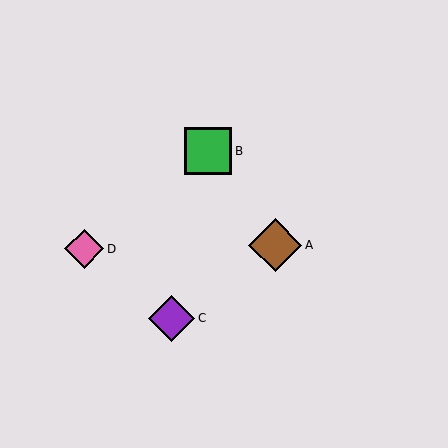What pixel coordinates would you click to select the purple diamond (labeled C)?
Click at (172, 318) to select the purple diamond C.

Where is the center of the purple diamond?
The center of the purple diamond is at (172, 318).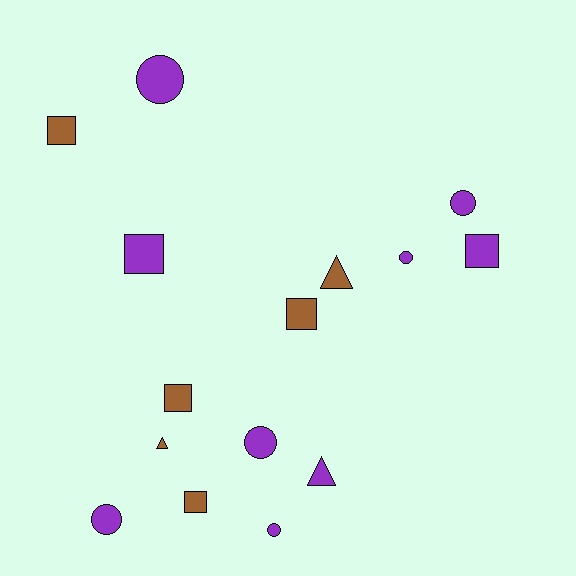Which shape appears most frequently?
Square, with 6 objects.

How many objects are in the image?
There are 15 objects.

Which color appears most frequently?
Purple, with 9 objects.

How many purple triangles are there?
There is 1 purple triangle.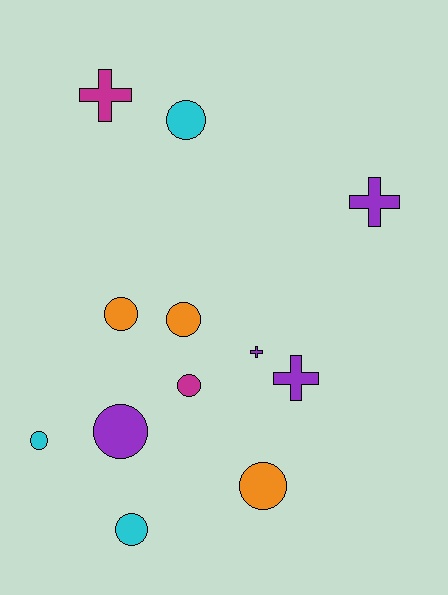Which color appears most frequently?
Purple, with 4 objects.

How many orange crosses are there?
There are no orange crosses.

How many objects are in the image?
There are 12 objects.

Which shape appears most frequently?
Circle, with 8 objects.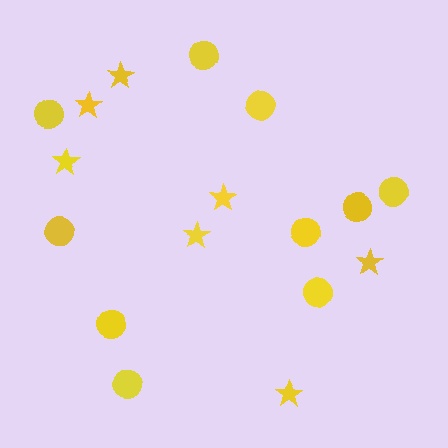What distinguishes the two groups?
There are 2 groups: one group of circles (10) and one group of stars (7).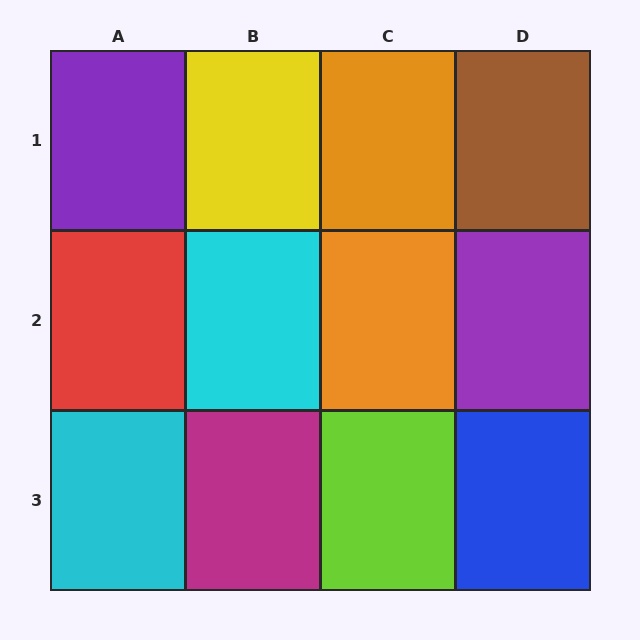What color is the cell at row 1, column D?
Brown.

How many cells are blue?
1 cell is blue.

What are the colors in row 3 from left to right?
Cyan, magenta, lime, blue.